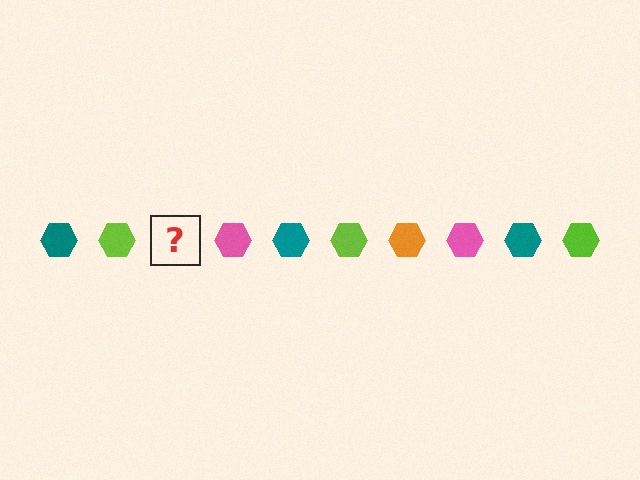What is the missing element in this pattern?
The missing element is an orange hexagon.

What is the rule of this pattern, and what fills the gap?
The rule is that the pattern cycles through teal, lime, orange, pink hexagons. The gap should be filled with an orange hexagon.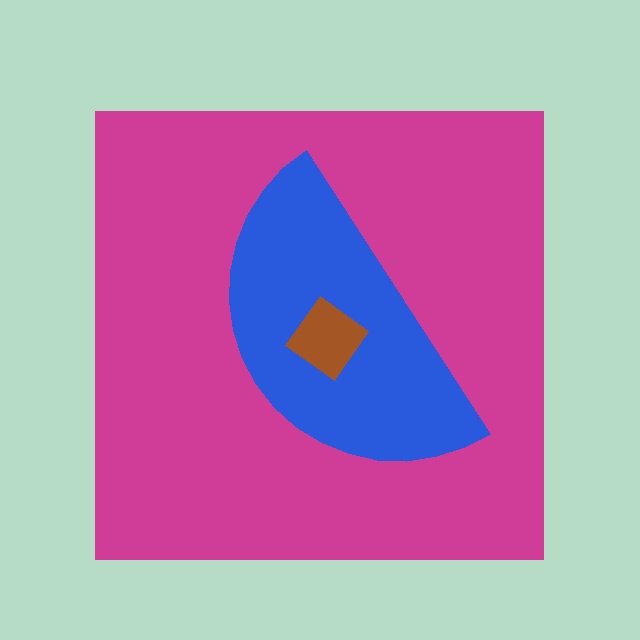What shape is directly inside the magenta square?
The blue semicircle.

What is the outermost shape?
The magenta square.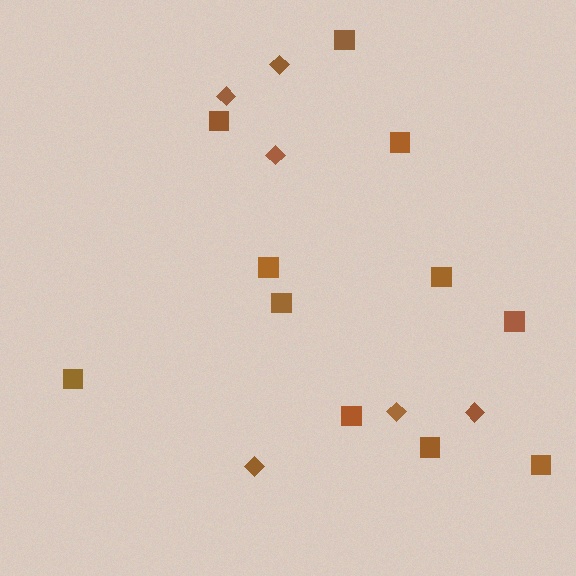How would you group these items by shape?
There are 2 groups: one group of diamonds (6) and one group of squares (11).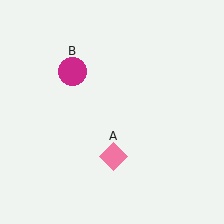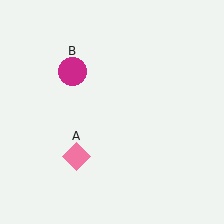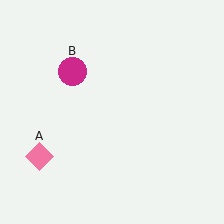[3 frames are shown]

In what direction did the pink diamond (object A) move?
The pink diamond (object A) moved left.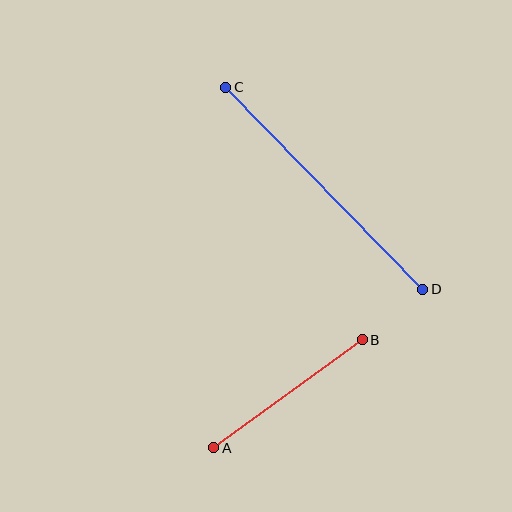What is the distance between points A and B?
The distance is approximately 184 pixels.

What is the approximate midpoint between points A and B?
The midpoint is at approximately (288, 394) pixels.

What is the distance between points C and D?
The distance is approximately 282 pixels.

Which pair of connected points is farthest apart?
Points C and D are farthest apart.